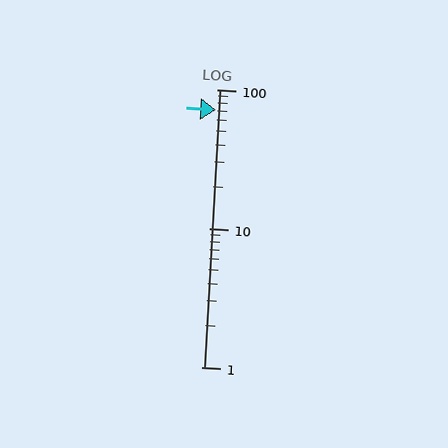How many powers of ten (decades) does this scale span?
The scale spans 2 decades, from 1 to 100.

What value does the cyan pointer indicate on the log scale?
The pointer indicates approximately 71.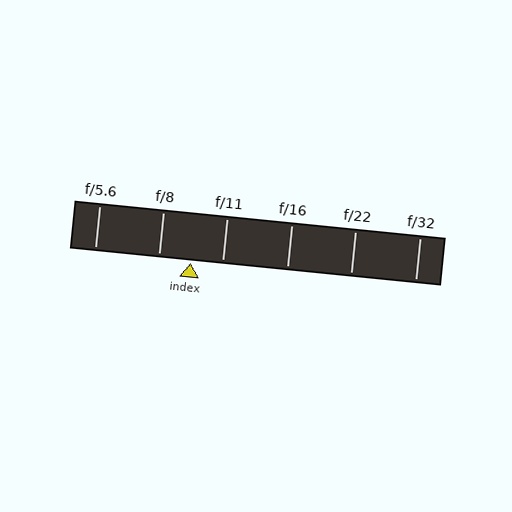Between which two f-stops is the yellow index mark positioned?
The index mark is between f/8 and f/11.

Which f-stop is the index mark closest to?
The index mark is closest to f/8.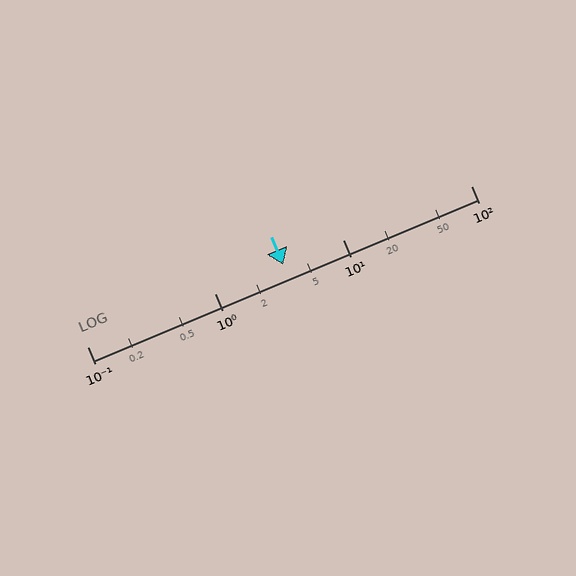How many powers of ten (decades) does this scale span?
The scale spans 3 decades, from 0.1 to 100.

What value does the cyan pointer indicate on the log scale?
The pointer indicates approximately 3.4.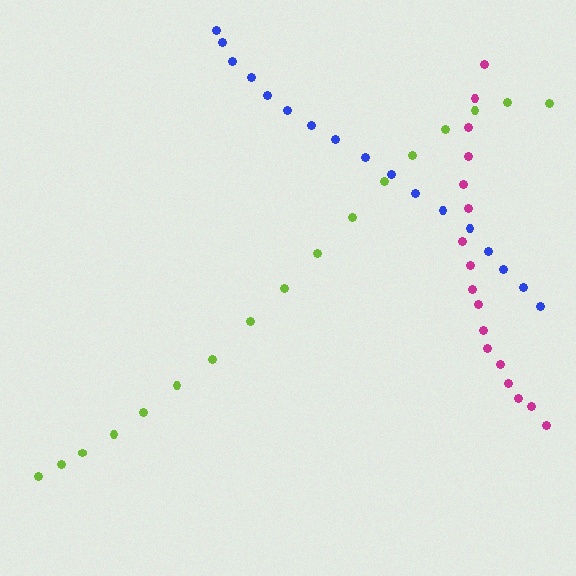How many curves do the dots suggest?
There are 3 distinct paths.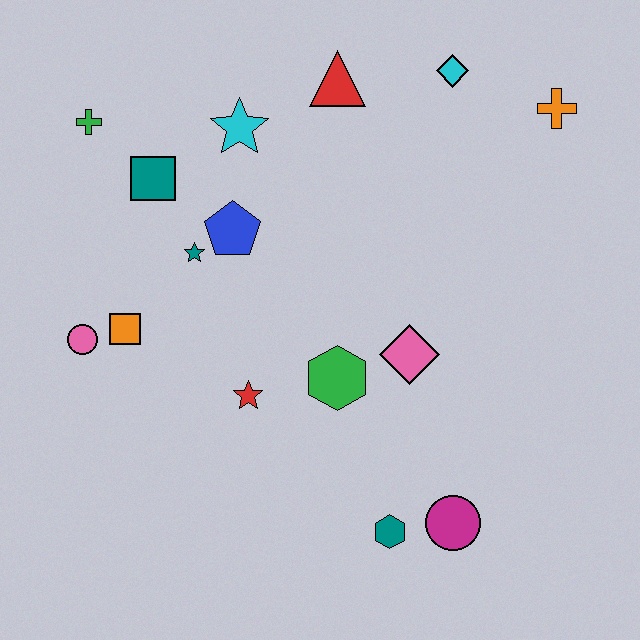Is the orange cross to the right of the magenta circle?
Yes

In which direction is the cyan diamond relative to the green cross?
The cyan diamond is to the right of the green cross.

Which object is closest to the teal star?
The blue pentagon is closest to the teal star.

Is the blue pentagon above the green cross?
No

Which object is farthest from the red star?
The orange cross is farthest from the red star.